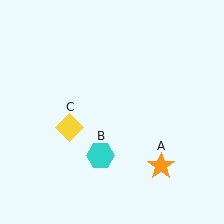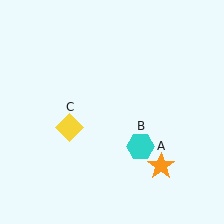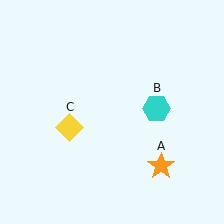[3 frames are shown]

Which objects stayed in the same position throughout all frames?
Orange star (object A) and yellow diamond (object C) remained stationary.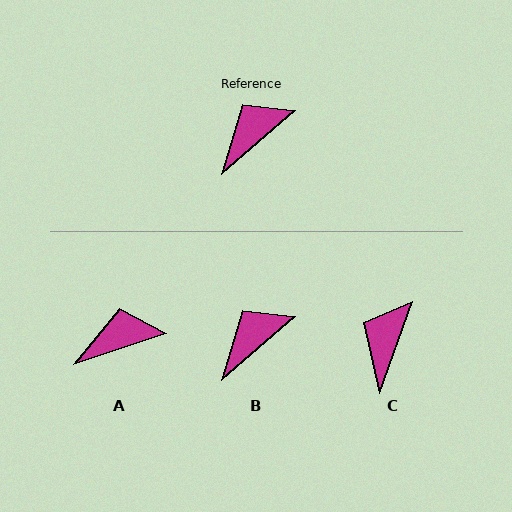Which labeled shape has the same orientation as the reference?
B.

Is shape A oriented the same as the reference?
No, it is off by about 23 degrees.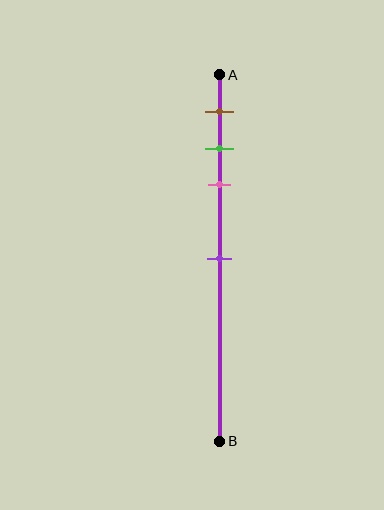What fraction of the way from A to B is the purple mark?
The purple mark is approximately 50% (0.5) of the way from A to B.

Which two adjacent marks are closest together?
The green and pink marks are the closest adjacent pair.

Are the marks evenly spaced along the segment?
No, the marks are not evenly spaced.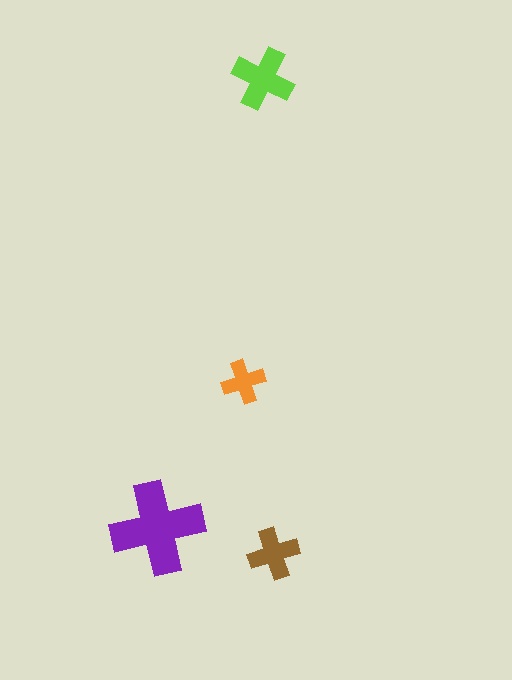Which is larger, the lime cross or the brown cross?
The lime one.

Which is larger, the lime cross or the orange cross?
The lime one.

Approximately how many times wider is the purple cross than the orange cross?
About 2 times wider.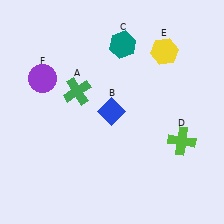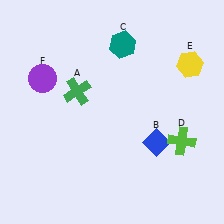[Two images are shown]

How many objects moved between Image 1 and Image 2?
2 objects moved between the two images.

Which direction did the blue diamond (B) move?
The blue diamond (B) moved right.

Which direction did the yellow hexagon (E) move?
The yellow hexagon (E) moved right.